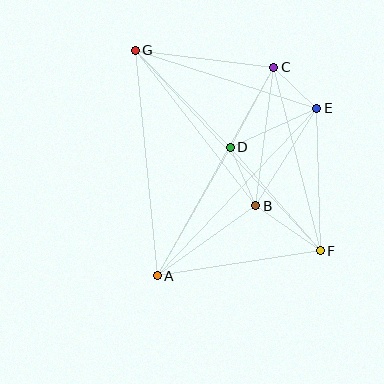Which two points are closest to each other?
Points C and E are closest to each other.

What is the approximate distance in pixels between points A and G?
The distance between A and G is approximately 226 pixels.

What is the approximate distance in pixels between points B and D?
The distance between B and D is approximately 64 pixels.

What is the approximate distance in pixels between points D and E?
The distance between D and E is approximately 95 pixels.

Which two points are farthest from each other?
Points F and G are farthest from each other.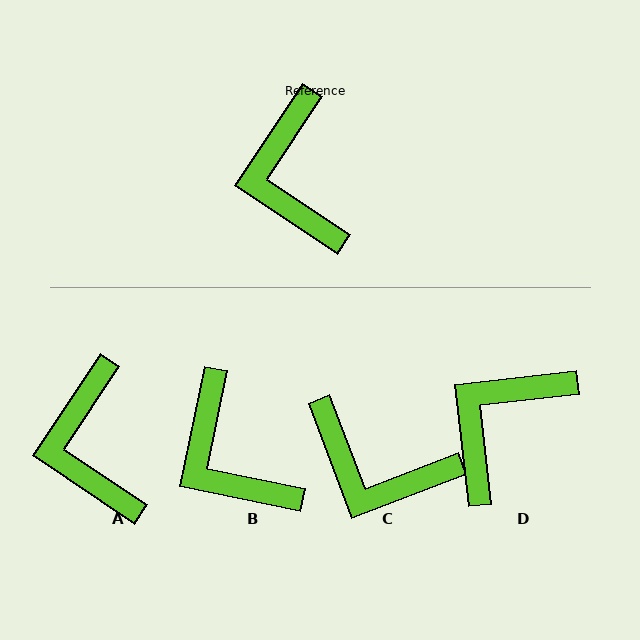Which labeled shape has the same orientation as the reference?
A.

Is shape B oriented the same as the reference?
No, it is off by about 22 degrees.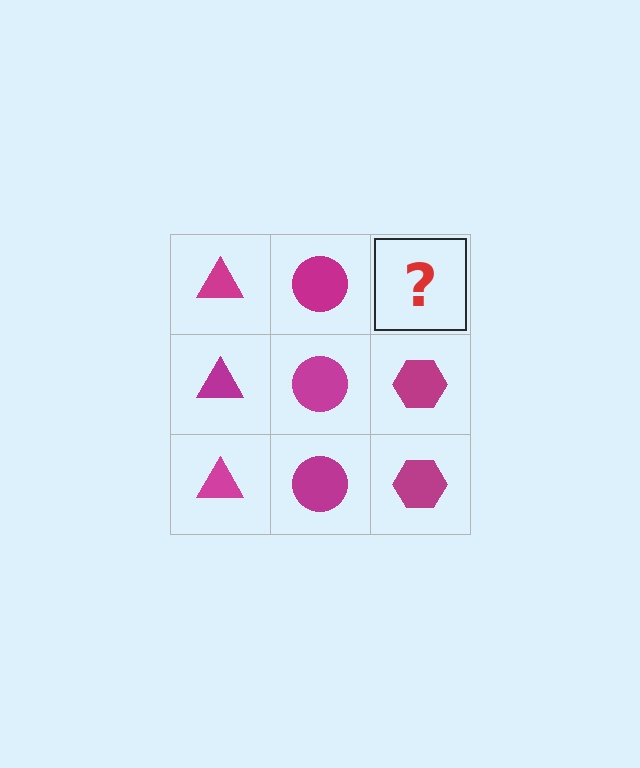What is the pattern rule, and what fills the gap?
The rule is that each column has a consistent shape. The gap should be filled with a magenta hexagon.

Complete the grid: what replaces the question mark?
The question mark should be replaced with a magenta hexagon.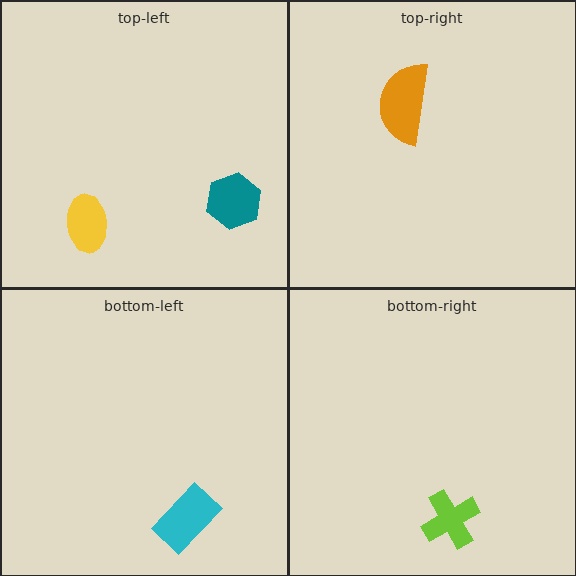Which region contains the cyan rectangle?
The bottom-left region.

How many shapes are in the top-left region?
2.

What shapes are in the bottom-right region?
The lime cross.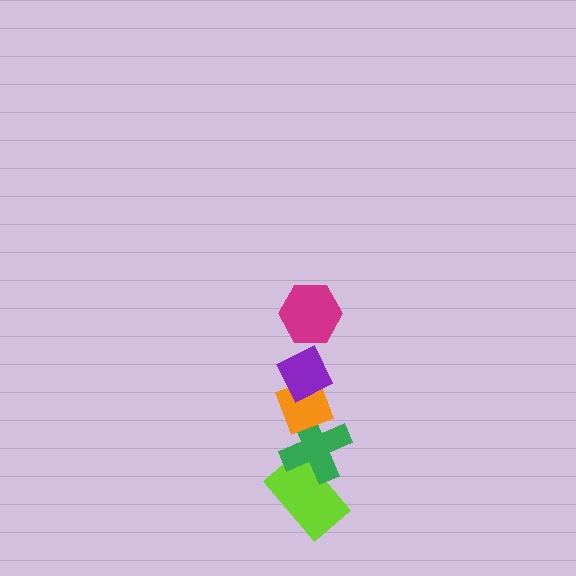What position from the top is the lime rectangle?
The lime rectangle is 5th from the top.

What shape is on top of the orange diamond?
The purple diamond is on top of the orange diamond.